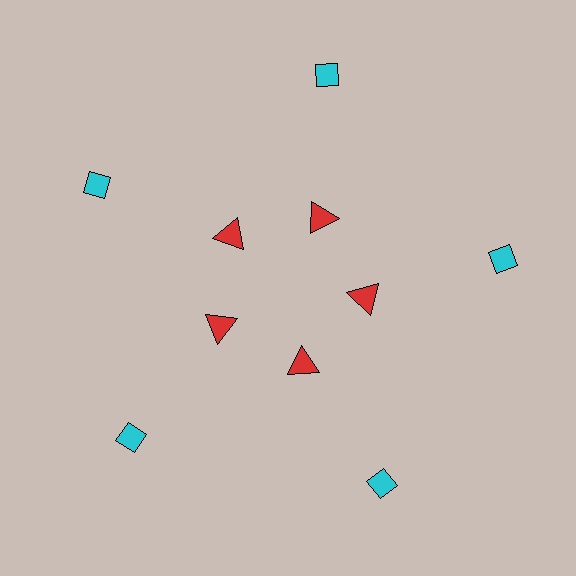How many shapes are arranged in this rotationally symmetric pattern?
There are 10 shapes, arranged in 5 groups of 2.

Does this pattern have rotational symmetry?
Yes, this pattern has 5-fold rotational symmetry. It looks the same after rotating 72 degrees around the center.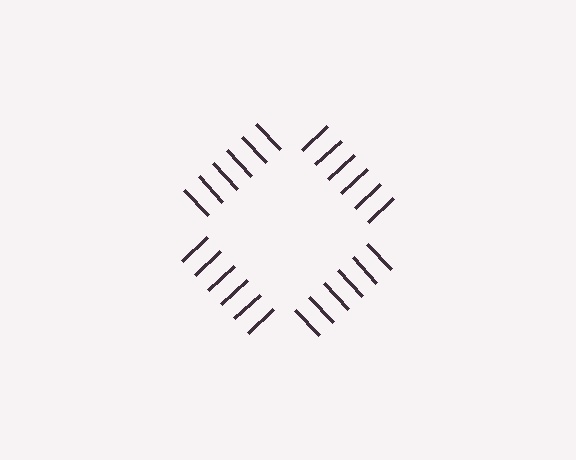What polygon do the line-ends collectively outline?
An illusory square — the line segments terminate on its edges but no continuous stroke is drawn.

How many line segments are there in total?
24 — 6 along each of the 4 edges.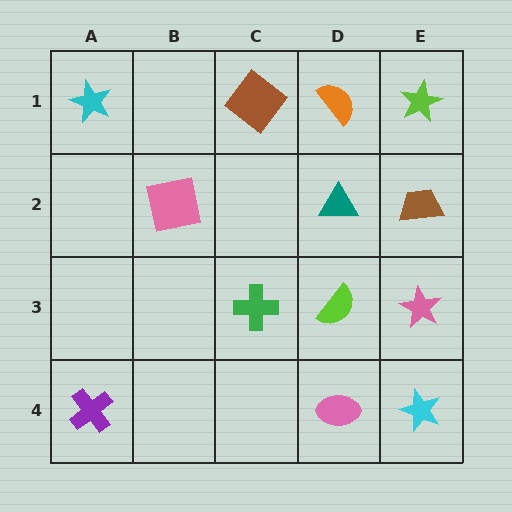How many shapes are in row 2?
3 shapes.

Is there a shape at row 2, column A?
No, that cell is empty.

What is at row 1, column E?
A lime star.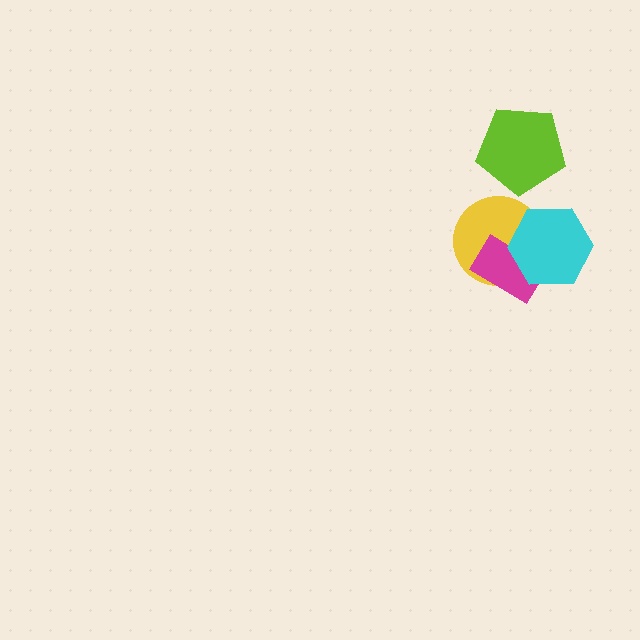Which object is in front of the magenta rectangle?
The cyan hexagon is in front of the magenta rectangle.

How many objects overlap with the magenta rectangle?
2 objects overlap with the magenta rectangle.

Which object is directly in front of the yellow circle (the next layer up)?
The magenta rectangle is directly in front of the yellow circle.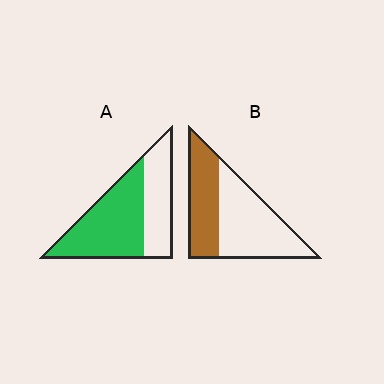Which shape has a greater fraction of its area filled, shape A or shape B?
Shape A.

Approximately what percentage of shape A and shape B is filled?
A is approximately 60% and B is approximately 40%.